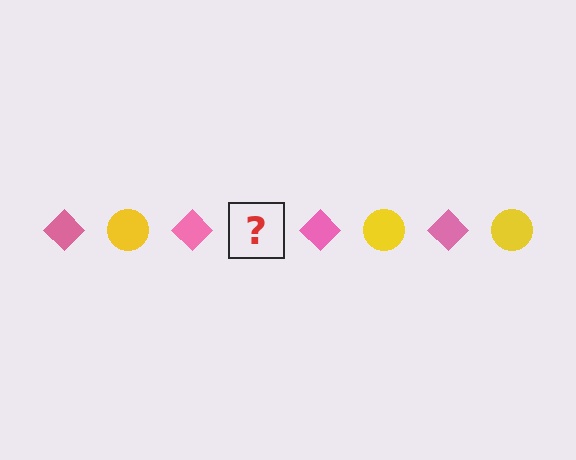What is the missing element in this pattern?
The missing element is a yellow circle.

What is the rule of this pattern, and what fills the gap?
The rule is that the pattern alternates between pink diamond and yellow circle. The gap should be filled with a yellow circle.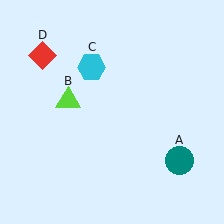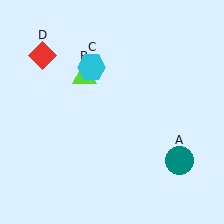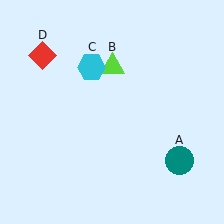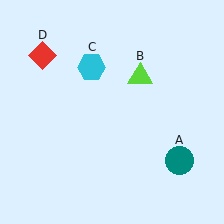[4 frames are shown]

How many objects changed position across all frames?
1 object changed position: lime triangle (object B).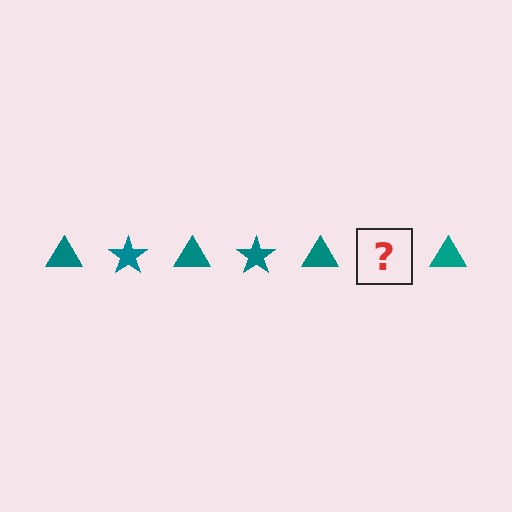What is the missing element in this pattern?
The missing element is a teal star.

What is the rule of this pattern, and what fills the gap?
The rule is that the pattern cycles through triangle, star shapes in teal. The gap should be filled with a teal star.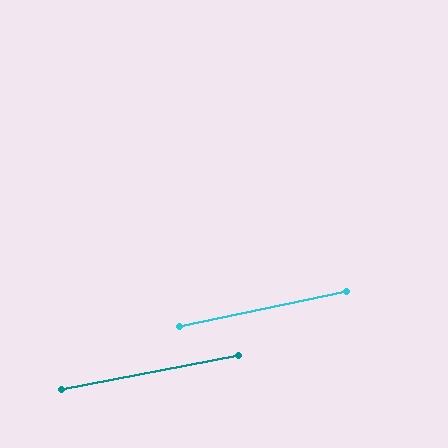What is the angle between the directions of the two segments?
Approximately 1 degree.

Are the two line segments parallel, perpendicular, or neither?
Parallel — their directions differ by only 0.9°.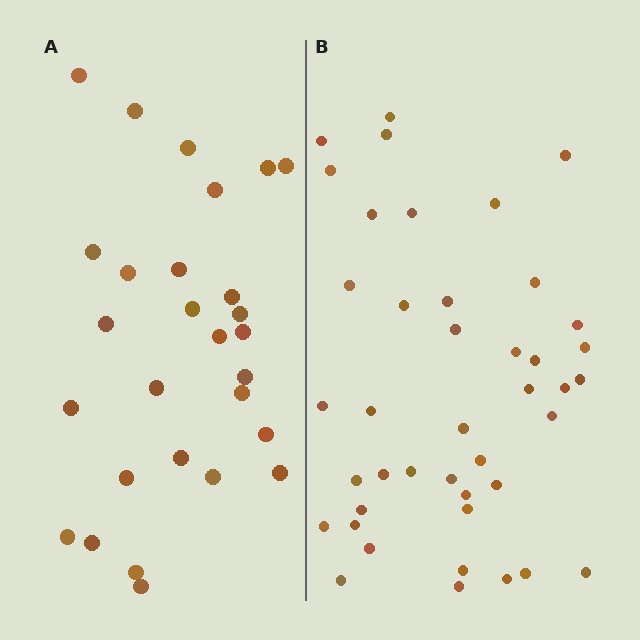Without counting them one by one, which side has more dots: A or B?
Region B (the right region) has more dots.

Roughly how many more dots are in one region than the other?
Region B has approximately 15 more dots than region A.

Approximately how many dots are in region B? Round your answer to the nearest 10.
About 40 dots. (The exact count is 42, which rounds to 40.)